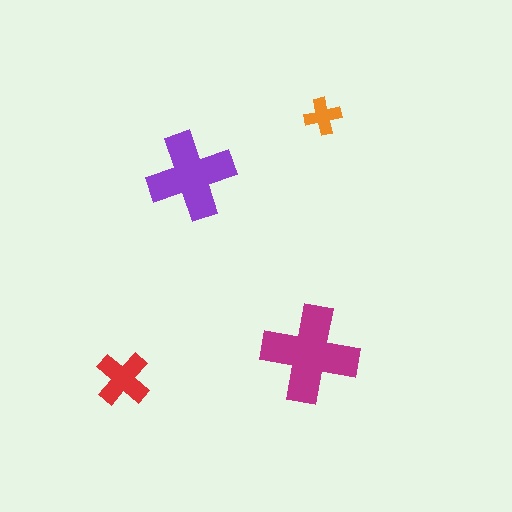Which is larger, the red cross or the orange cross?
The red one.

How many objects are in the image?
There are 4 objects in the image.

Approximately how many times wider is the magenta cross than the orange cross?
About 2.5 times wider.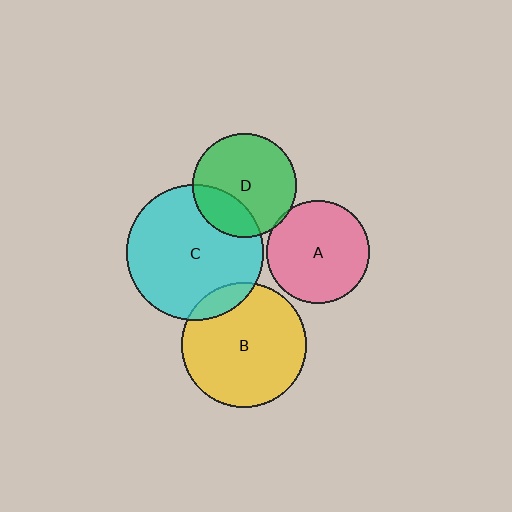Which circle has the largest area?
Circle C (cyan).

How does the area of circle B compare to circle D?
Approximately 1.4 times.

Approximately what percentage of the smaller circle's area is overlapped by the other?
Approximately 5%.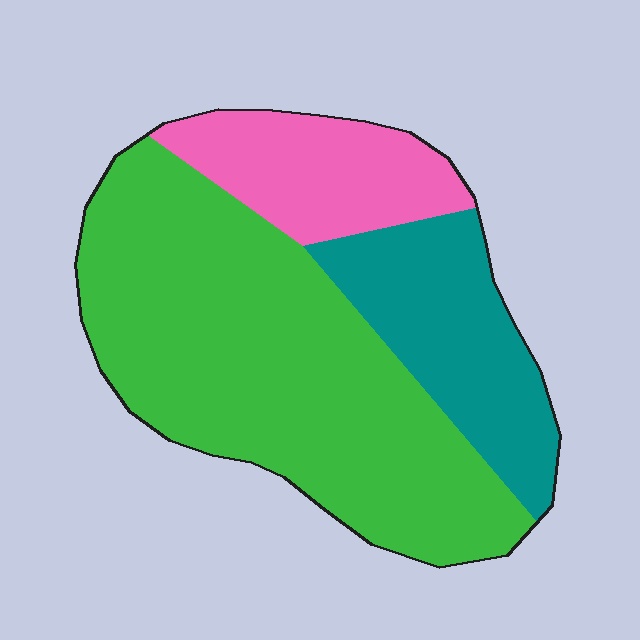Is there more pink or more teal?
Teal.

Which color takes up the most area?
Green, at roughly 60%.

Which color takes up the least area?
Pink, at roughly 20%.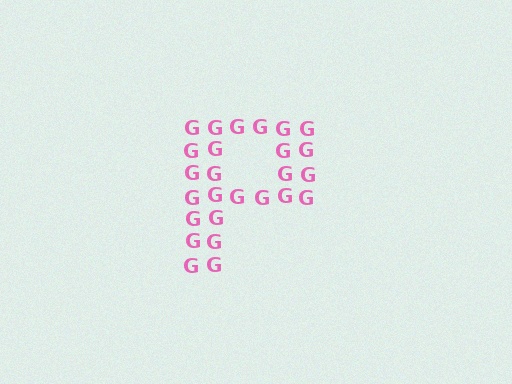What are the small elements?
The small elements are letter G's.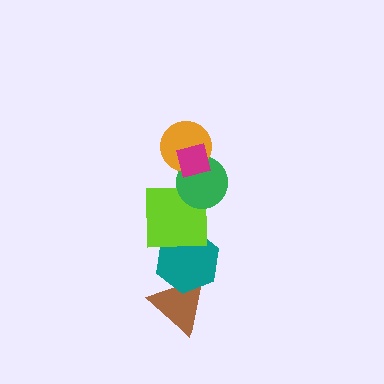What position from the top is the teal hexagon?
The teal hexagon is 5th from the top.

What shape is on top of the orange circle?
The magenta square is on top of the orange circle.